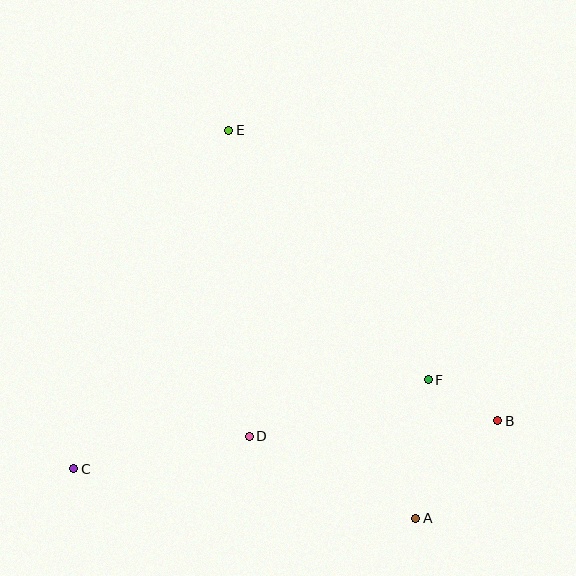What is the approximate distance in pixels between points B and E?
The distance between B and E is approximately 396 pixels.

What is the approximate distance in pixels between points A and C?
The distance between A and C is approximately 346 pixels.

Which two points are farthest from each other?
Points A and E are farthest from each other.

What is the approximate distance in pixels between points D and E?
The distance between D and E is approximately 306 pixels.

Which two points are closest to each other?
Points B and F are closest to each other.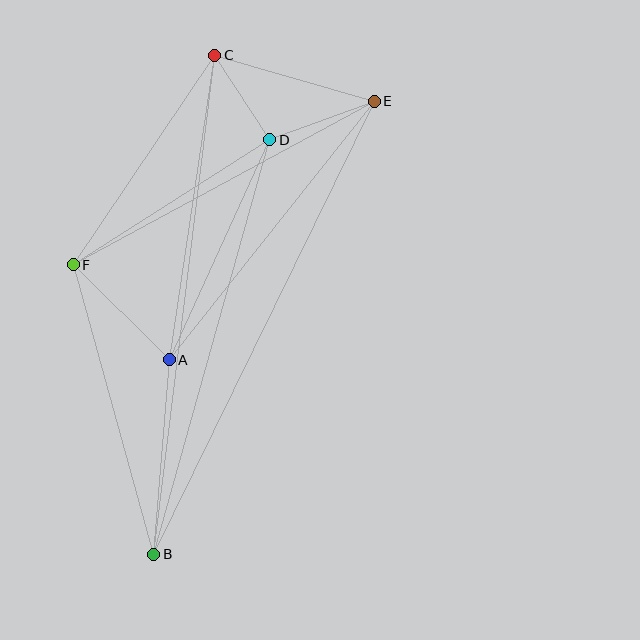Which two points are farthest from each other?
Points B and E are farthest from each other.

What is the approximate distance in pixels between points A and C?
The distance between A and C is approximately 307 pixels.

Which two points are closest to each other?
Points C and D are closest to each other.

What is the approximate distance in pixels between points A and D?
The distance between A and D is approximately 242 pixels.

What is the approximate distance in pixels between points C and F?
The distance between C and F is approximately 253 pixels.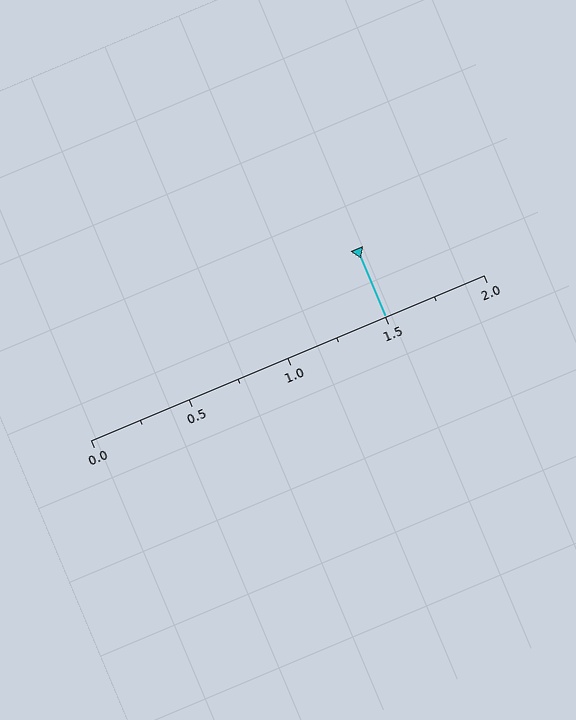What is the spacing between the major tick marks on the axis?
The major ticks are spaced 0.5 apart.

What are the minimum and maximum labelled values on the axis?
The axis runs from 0.0 to 2.0.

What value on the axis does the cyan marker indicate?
The marker indicates approximately 1.5.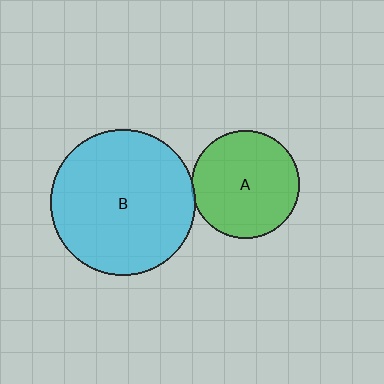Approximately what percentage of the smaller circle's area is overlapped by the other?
Approximately 5%.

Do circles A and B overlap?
Yes.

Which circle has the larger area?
Circle B (cyan).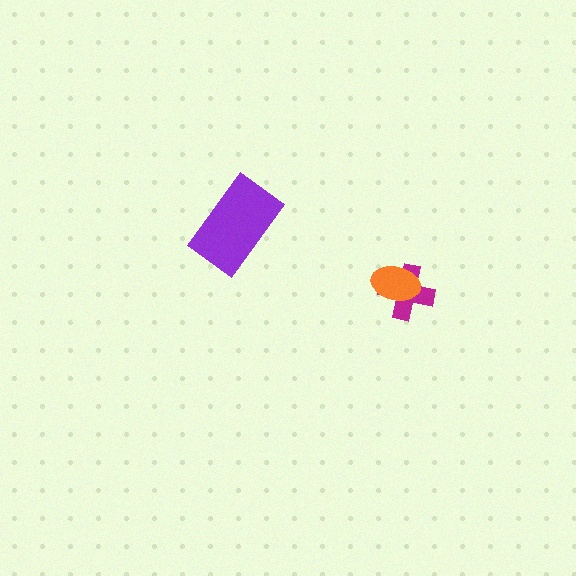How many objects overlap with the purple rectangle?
0 objects overlap with the purple rectangle.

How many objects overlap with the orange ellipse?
1 object overlaps with the orange ellipse.